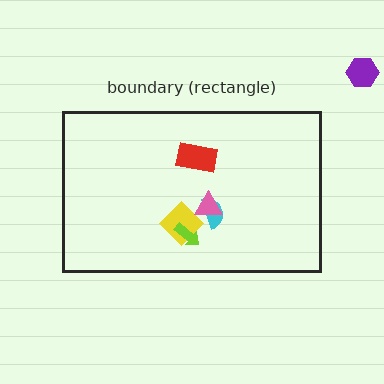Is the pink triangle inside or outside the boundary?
Inside.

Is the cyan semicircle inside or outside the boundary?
Inside.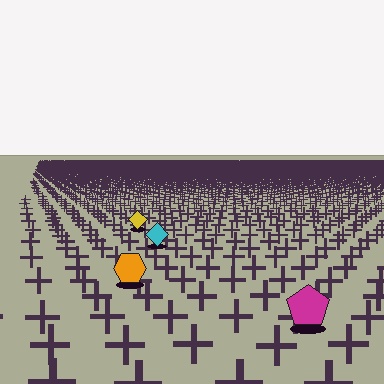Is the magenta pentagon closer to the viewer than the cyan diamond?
Yes. The magenta pentagon is closer — you can tell from the texture gradient: the ground texture is coarser near it.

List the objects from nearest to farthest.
From nearest to farthest: the magenta pentagon, the orange hexagon, the cyan diamond, the yellow diamond.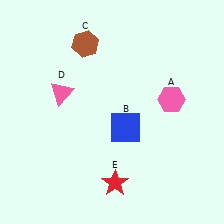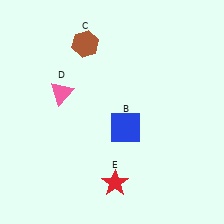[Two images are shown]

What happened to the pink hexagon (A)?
The pink hexagon (A) was removed in Image 2. It was in the top-right area of Image 1.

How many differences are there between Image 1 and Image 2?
There is 1 difference between the two images.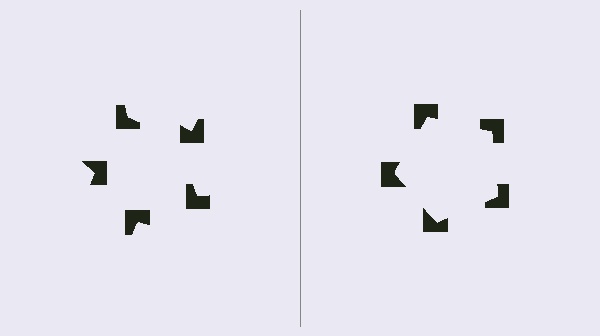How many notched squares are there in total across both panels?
10 — 5 on each side.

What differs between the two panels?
The notched squares are positioned identically on both sides; only the wedge orientations differ. On the right they align to a pentagon; on the left they are misaligned.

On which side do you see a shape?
An illusory pentagon appears on the right side. On the left side the wedge cuts are rotated, so no coherent shape forms.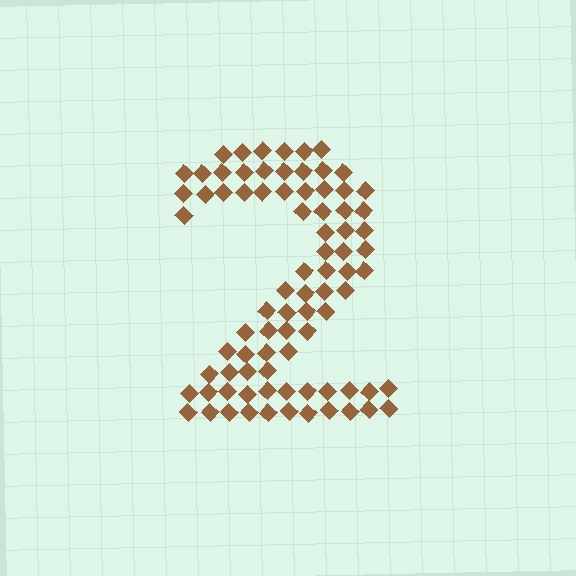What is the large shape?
The large shape is the digit 2.